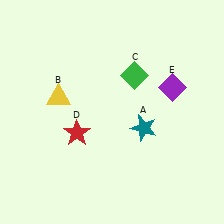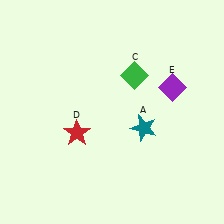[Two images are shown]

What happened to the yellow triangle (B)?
The yellow triangle (B) was removed in Image 2. It was in the top-left area of Image 1.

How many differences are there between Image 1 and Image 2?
There is 1 difference between the two images.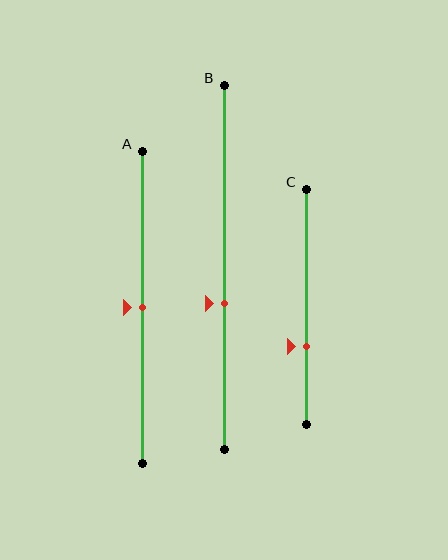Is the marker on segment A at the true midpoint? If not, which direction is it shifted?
Yes, the marker on segment A is at the true midpoint.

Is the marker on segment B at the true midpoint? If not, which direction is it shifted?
No, the marker on segment B is shifted downward by about 10% of the segment length.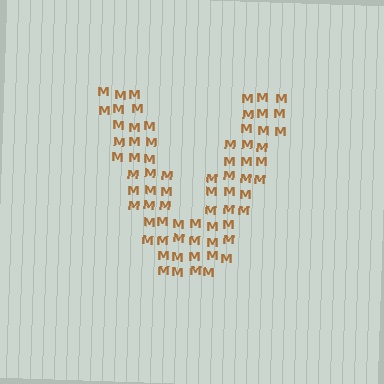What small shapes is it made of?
It is made of small letter M's.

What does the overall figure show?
The overall figure shows the letter V.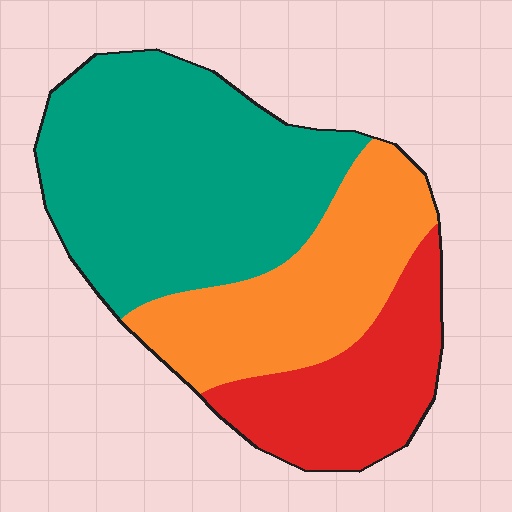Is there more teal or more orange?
Teal.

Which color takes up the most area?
Teal, at roughly 50%.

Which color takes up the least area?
Red, at roughly 20%.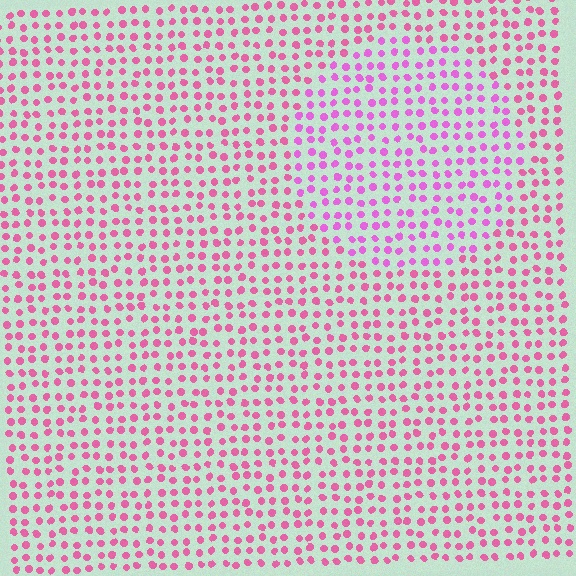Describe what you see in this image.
The image is filled with small pink elements in a uniform arrangement. A circle-shaped region is visible where the elements are tinted to a slightly different hue, forming a subtle color boundary.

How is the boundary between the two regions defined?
The boundary is defined purely by a slight shift in hue (about 26 degrees). Spacing, size, and orientation are identical on both sides.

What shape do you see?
I see a circle.